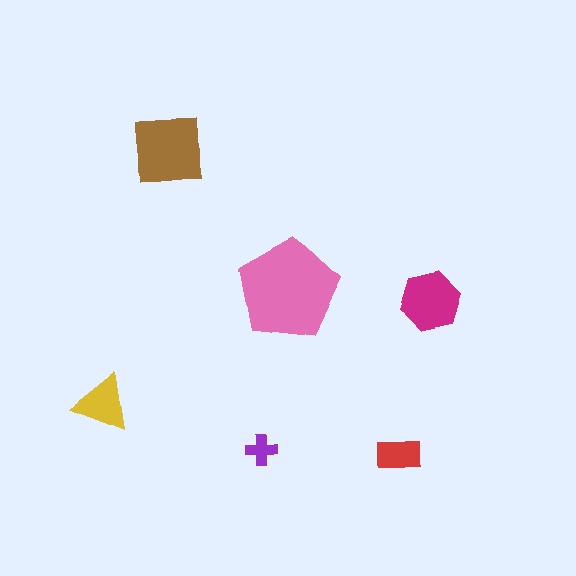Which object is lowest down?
The red rectangle is bottommost.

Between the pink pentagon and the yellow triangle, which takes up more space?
The pink pentagon.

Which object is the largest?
The pink pentagon.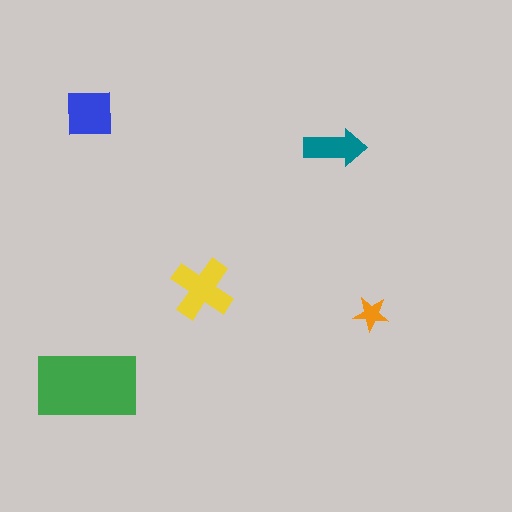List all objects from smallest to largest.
The orange star, the teal arrow, the blue square, the yellow cross, the green rectangle.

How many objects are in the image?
There are 5 objects in the image.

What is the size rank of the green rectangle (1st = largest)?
1st.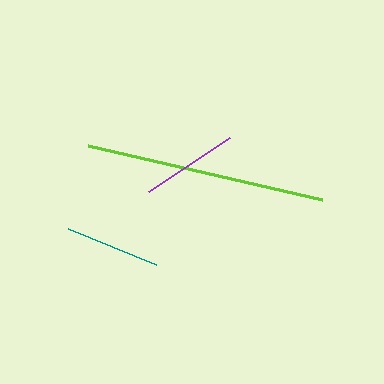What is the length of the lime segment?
The lime segment is approximately 240 pixels long.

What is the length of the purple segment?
The purple segment is approximately 96 pixels long.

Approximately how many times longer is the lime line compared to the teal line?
The lime line is approximately 2.5 times the length of the teal line.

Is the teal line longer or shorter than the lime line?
The lime line is longer than the teal line.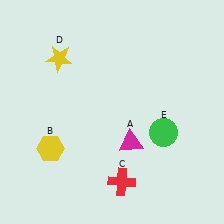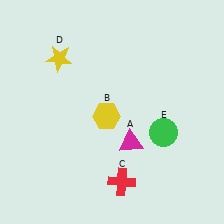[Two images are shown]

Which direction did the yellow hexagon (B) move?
The yellow hexagon (B) moved right.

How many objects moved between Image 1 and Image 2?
1 object moved between the two images.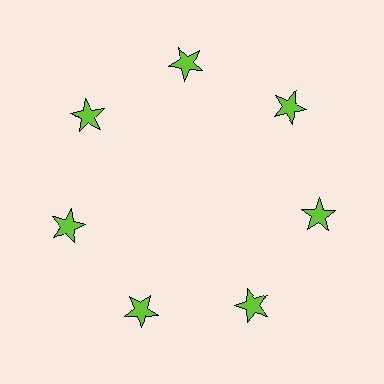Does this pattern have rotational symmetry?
Yes, this pattern has 7-fold rotational symmetry. It looks the same after rotating 51 degrees around the center.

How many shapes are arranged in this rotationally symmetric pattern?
There are 7 shapes, arranged in 7 groups of 1.